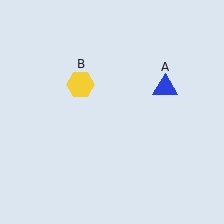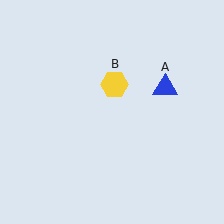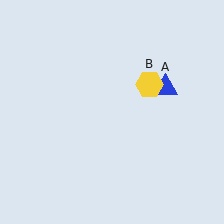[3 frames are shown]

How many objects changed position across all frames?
1 object changed position: yellow hexagon (object B).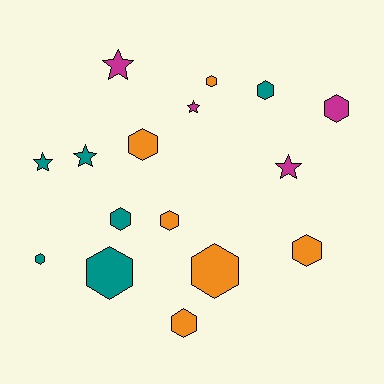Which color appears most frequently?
Orange, with 6 objects.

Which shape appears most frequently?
Hexagon, with 11 objects.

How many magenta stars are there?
There are 3 magenta stars.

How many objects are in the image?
There are 16 objects.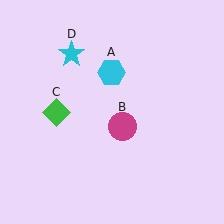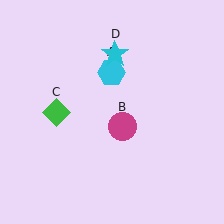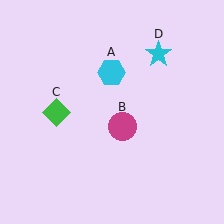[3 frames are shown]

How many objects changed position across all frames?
1 object changed position: cyan star (object D).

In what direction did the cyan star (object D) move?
The cyan star (object D) moved right.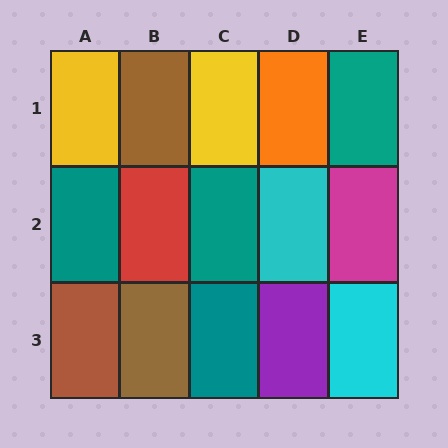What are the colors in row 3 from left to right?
Brown, brown, teal, purple, cyan.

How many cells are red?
1 cell is red.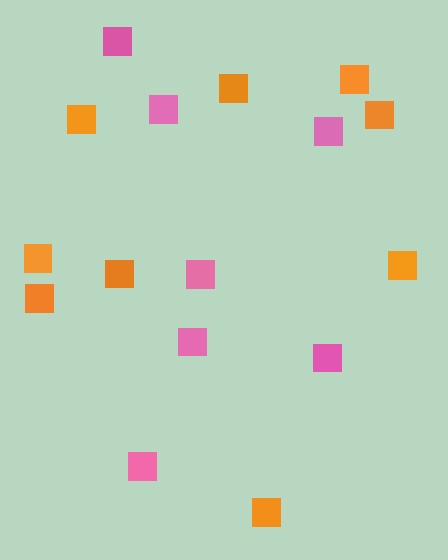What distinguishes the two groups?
There are 2 groups: one group of pink squares (7) and one group of orange squares (9).